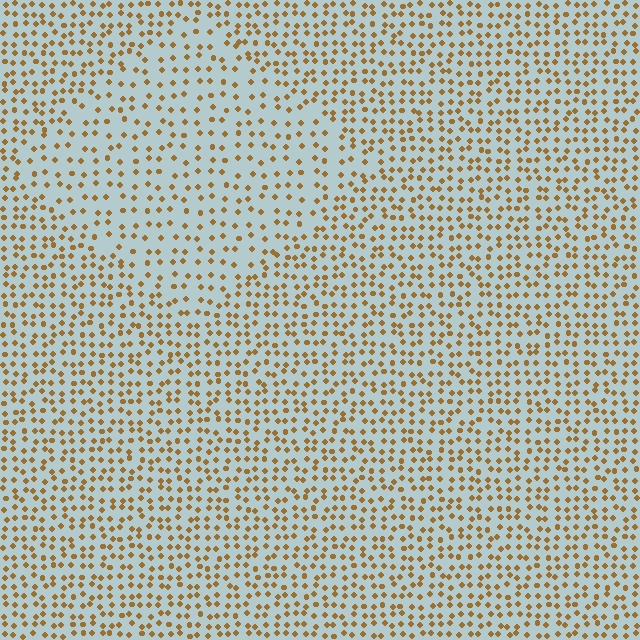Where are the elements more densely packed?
The elements are more densely packed outside the diamond boundary.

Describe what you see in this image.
The image contains small brown elements arranged at two different densities. A diamond-shaped region is visible where the elements are less densely packed than the surrounding area.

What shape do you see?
I see a diamond.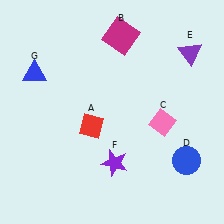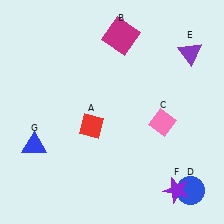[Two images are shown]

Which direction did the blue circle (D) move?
The blue circle (D) moved down.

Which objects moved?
The objects that moved are: the blue circle (D), the purple star (F), the blue triangle (G).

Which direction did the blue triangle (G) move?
The blue triangle (G) moved down.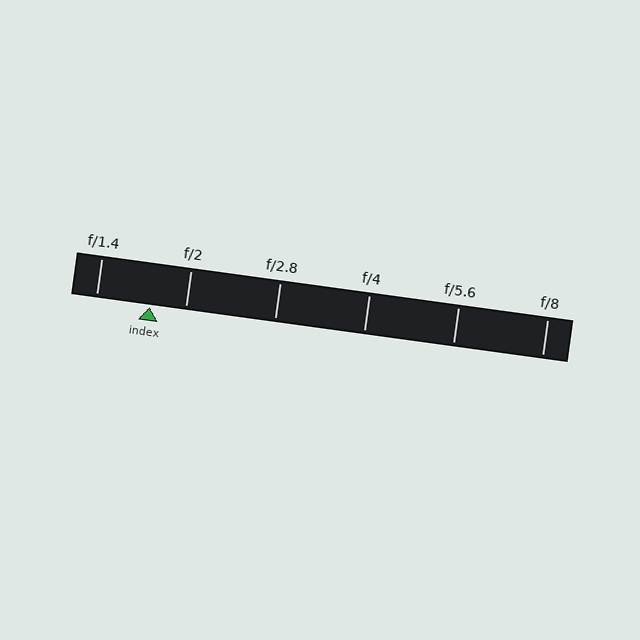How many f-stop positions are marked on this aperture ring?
There are 6 f-stop positions marked.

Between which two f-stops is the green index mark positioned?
The index mark is between f/1.4 and f/2.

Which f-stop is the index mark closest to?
The index mark is closest to f/2.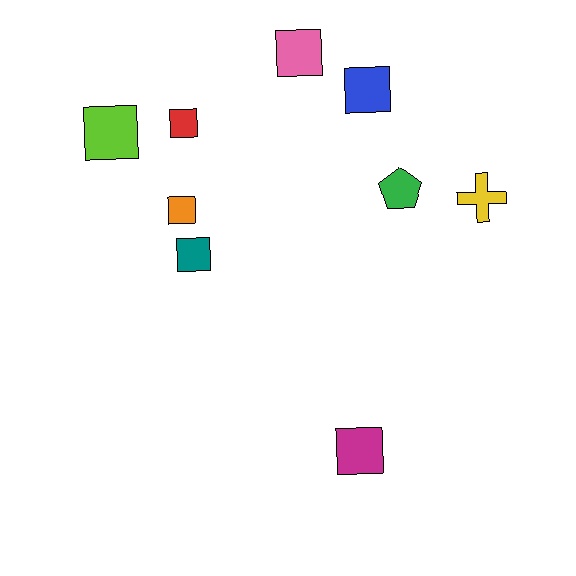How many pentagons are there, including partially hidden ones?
There is 1 pentagon.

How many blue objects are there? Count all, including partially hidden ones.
There is 1 blue object.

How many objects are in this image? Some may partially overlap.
There are 9 objects.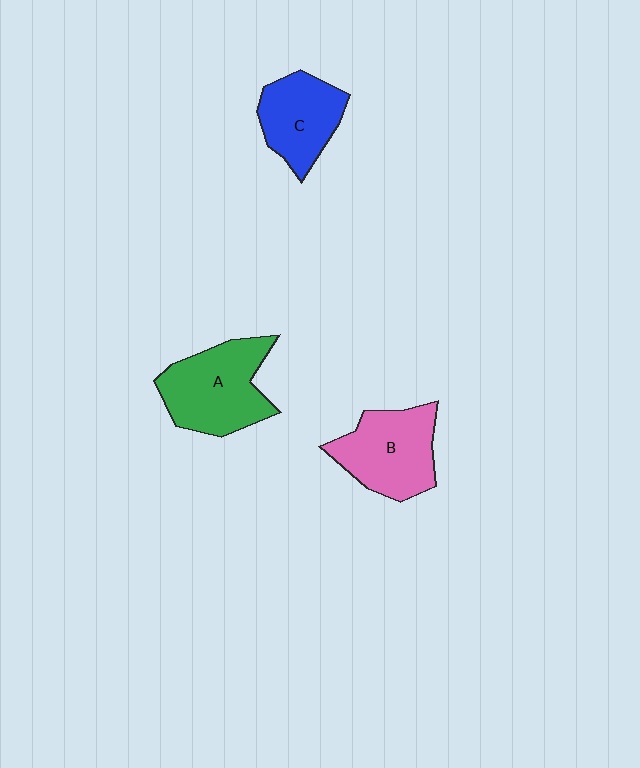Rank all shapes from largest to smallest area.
From largest to smallest: A (green), B (pink), C (blue).